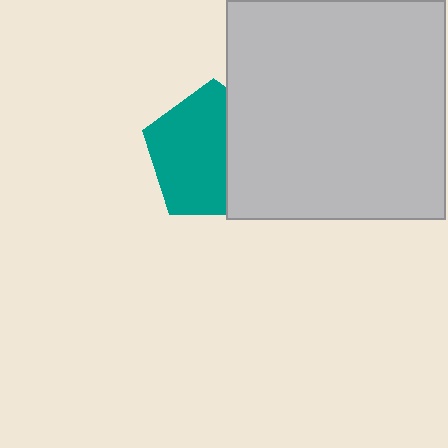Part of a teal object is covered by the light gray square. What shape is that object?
It is a pentagon.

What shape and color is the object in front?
The object in front is a light gray square.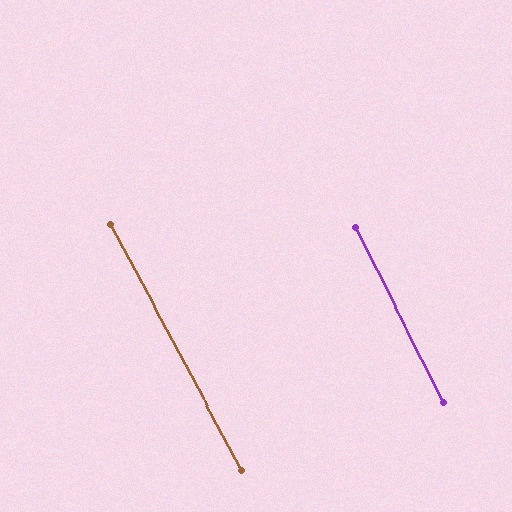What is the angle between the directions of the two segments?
Approximately 1 degree.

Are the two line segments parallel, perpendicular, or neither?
Parallel — their directions differ by only 1.4°.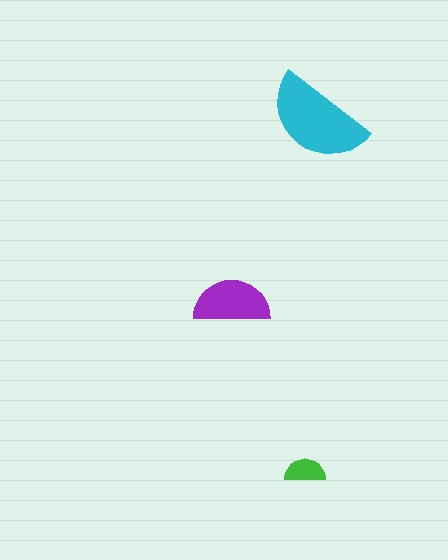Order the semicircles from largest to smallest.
the cyan one, the purple one, the green one.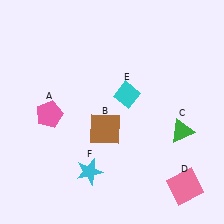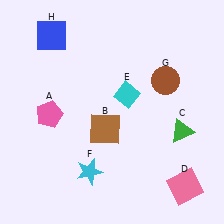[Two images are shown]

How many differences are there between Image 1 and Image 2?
There are 2 differences between the two images.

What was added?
A brown circle (G), a blue square (H) were added in Image 2.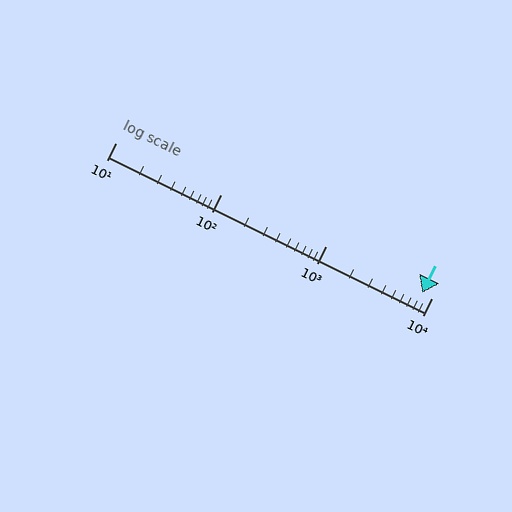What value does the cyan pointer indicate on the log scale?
The pointer indicates approximately 8200.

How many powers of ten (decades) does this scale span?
The scale spans 3 decades, from 10 to 10000.